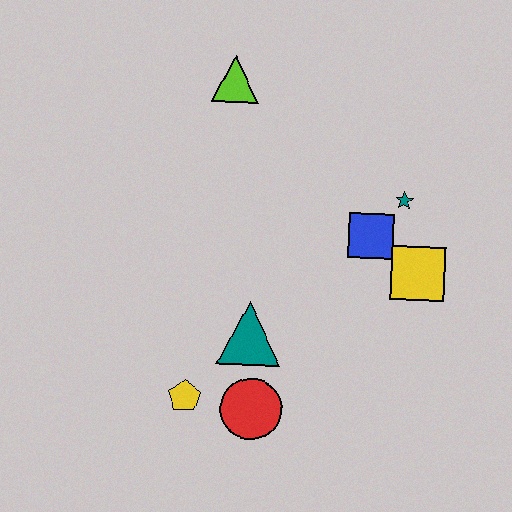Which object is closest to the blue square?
The teal star is closest to the blue square.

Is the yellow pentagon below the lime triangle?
Yes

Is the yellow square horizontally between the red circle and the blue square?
No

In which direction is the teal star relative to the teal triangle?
The teal star is to the right of the teal triangle.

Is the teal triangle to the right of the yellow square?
No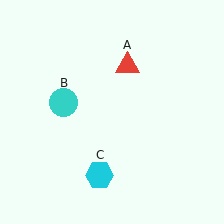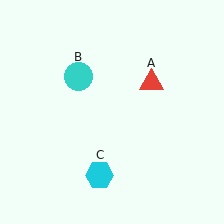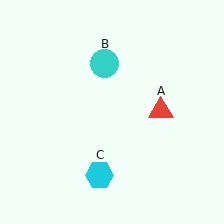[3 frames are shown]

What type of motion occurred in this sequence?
The red triangle (object A), cyan circle (object B) rotated clockwise around the center of the scene.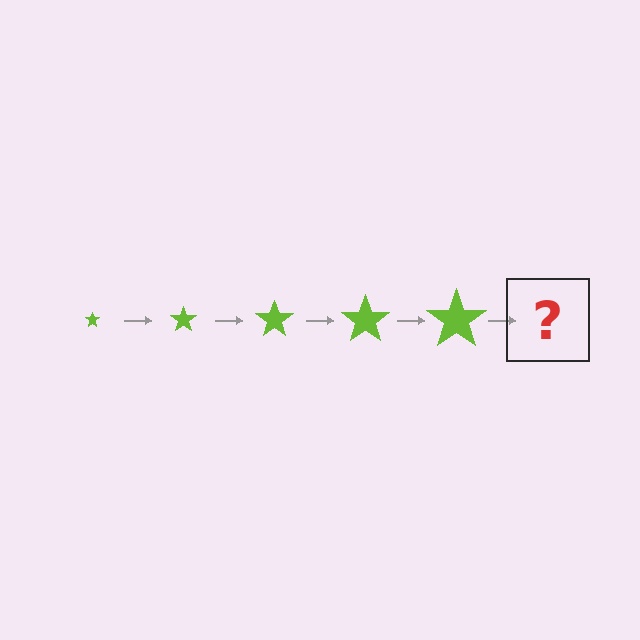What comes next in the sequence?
The next element should be a lime star, larger than the previous one.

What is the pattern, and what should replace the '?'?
The pattern is that the star gets progressively larger each step. The '?' should be a lime star, larger than the previous one.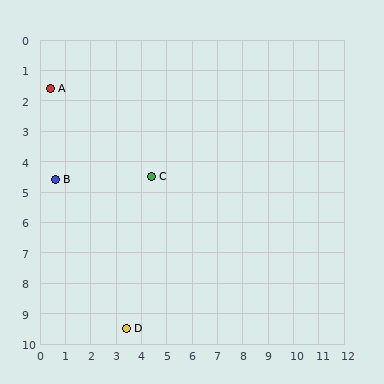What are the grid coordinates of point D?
Point D is at approximately (3.4, 9.5).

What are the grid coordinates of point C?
Point C is at approximately (4.4, 4.5).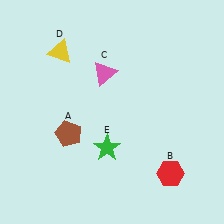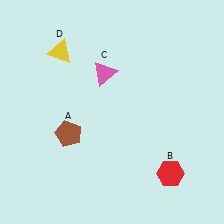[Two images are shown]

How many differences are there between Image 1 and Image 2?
There is 1 difference between the two images.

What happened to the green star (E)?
The green star (E) was removed in Image 2. It was in the bottom-left area of Image 1.